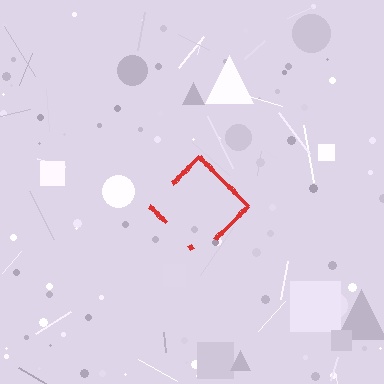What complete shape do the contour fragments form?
The contour fragments form a diamond.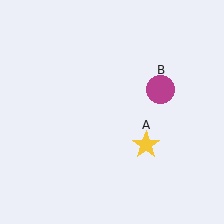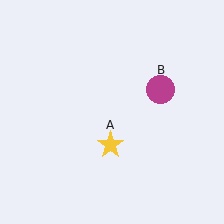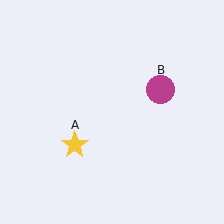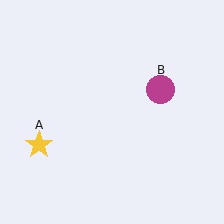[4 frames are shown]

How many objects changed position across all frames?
1 object changed position: yellow star (object A).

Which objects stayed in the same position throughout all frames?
Magenta circle (object B) remained stationary.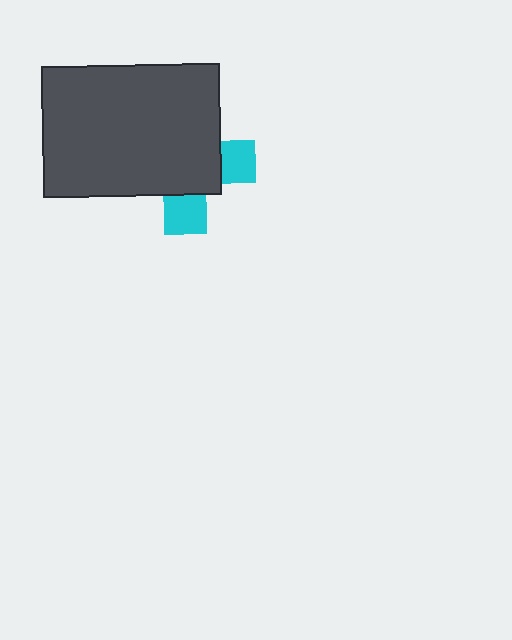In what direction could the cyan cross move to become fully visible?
The cyan cross could move toward the lower-right. That would shift it out from behind the dark gray rectangle entirely.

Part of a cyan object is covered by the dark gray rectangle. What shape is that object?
It is a cross.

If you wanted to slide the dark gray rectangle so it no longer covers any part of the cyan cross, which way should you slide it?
Slide it toward the upper-left — that is the most direct way to separate the two shapes.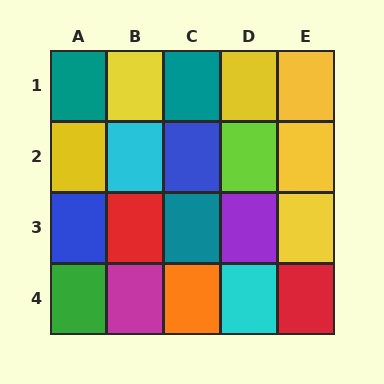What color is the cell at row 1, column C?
Teal.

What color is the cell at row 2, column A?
Yellow.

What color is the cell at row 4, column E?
Red.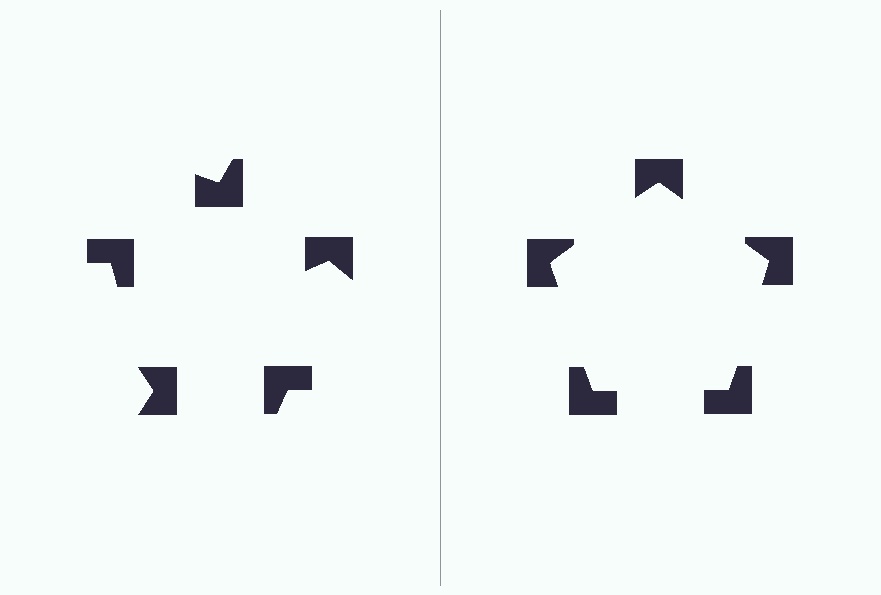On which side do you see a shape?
An illusory pentagon appears on the right side. On the left side the wedge cuts are rotated, so no coherent shape forms.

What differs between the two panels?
The notched squares are positioned identically on both sides; only the wedge orientations differ. On the right they align to a pentagon; on the left they are misaligned.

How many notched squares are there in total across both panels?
10 — 5 on each side.